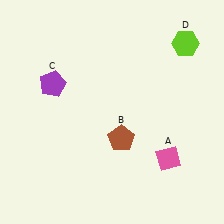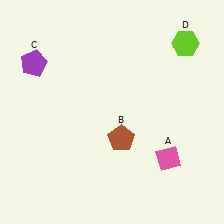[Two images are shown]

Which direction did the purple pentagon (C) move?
The purple pentagon (C) moved up.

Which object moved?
The purple pentagon (C) moved up.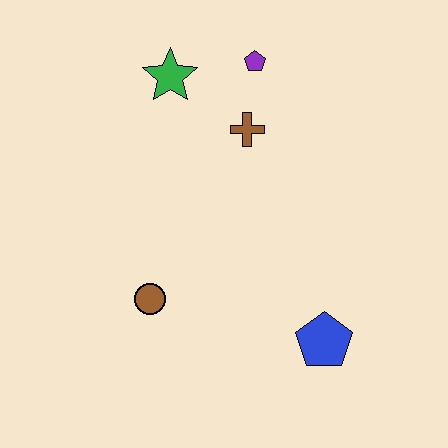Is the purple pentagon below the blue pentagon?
No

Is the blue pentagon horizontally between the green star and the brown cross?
No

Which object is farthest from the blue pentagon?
The green star is farthest from the blue pentagon.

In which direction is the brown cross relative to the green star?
The brown cross is to the right of the green star.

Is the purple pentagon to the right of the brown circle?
Yes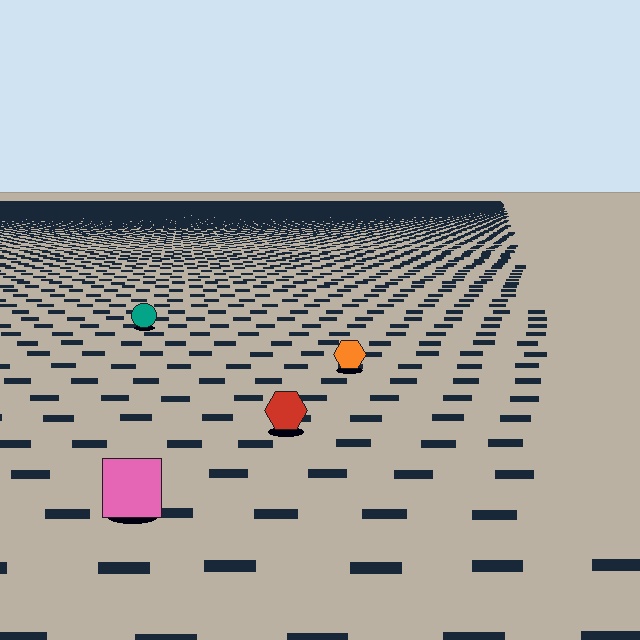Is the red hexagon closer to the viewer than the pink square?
No. The pink square is closer — you can tell from the texture gradient: the ground texture is coarser near it.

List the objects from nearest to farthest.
From nearest to farthest: the pink square, the red hexagon, the orange hexagon, the teal circle.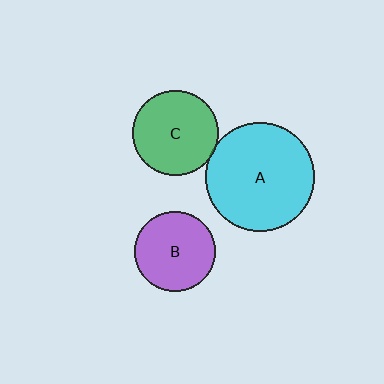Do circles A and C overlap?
Yes.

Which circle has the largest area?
Circle A (cyan).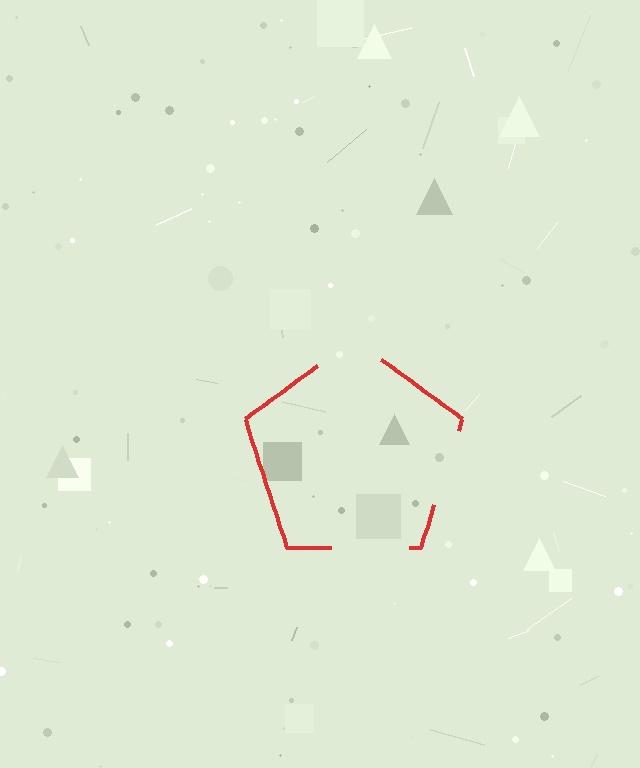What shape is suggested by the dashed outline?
The dashed outline suggests a pentagon.